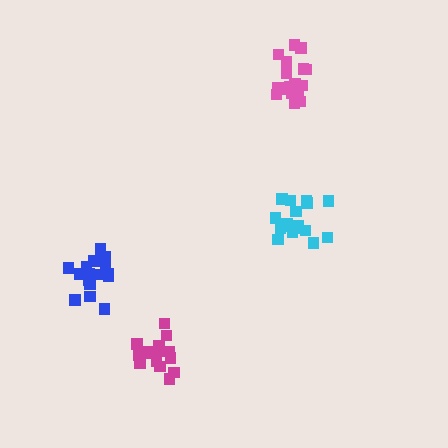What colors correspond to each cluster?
The clusters are colored: cyan, magenta, pink, blue.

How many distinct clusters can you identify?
There are 4 distinct clusters.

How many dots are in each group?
Group 1: 18 dots, Group 2: 16 dots, Group 3: 20 dots, Group 4: 16 dots (70 total).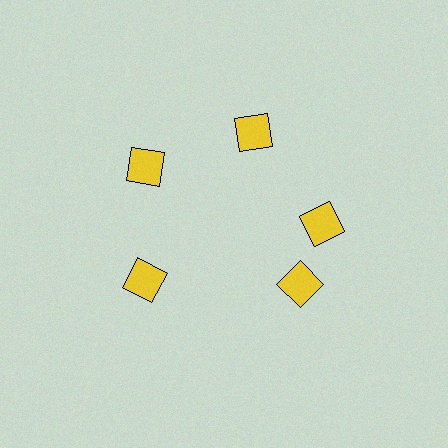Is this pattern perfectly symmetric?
No. The 5 yellow diamonds are arranged in a ring, but one element near the 5 o'clock position is rotated out of alignment along the ring, breaking the 5-fold rotational symmetry.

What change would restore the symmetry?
The symmetry would be restored by rotating it back into even spacing with its neighbors so that all 5 diamonds sit at equal angles and equal distance from the center.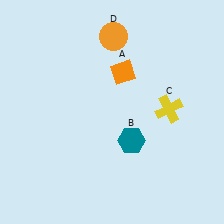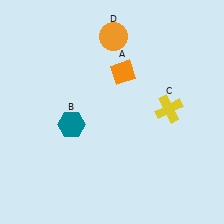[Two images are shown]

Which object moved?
The teal hexagon (B) moved left.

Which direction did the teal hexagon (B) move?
The teal hexagon (B) moved left.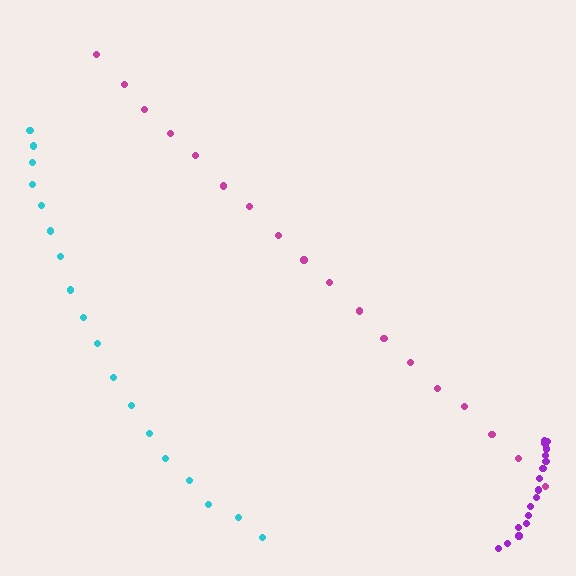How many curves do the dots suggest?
There are 3 distinct paths.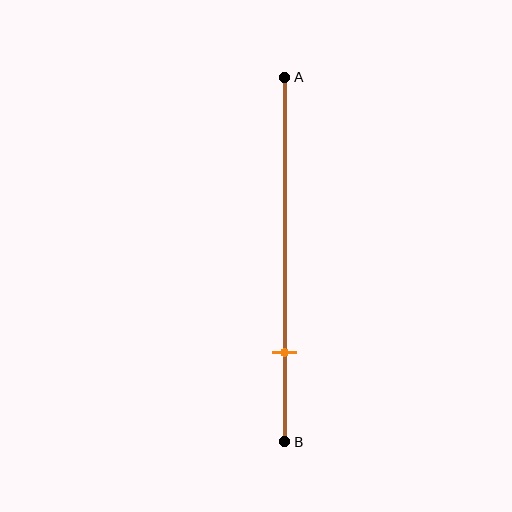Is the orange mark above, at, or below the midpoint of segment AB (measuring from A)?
The orange mark is below the midpoint of segment AB.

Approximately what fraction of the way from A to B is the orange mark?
The orange mark is approximately 75% of the way from A to B.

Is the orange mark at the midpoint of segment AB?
No, the mark is at about 75% from A, not at the 50% midpoint.